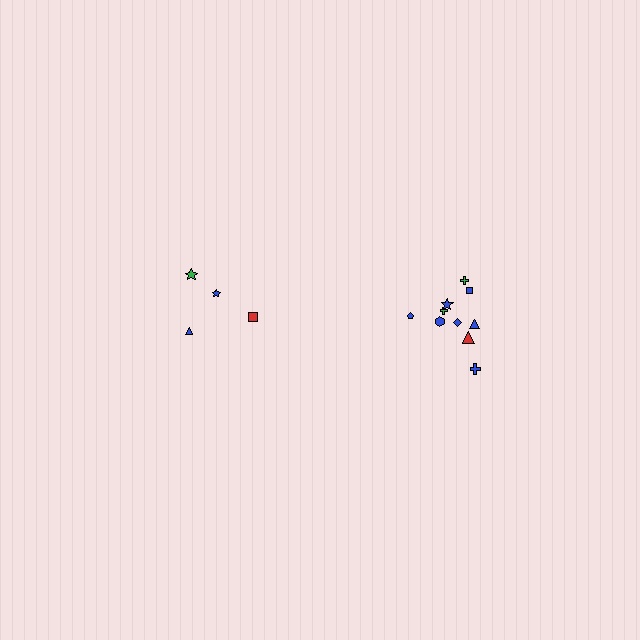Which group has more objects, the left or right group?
The right group.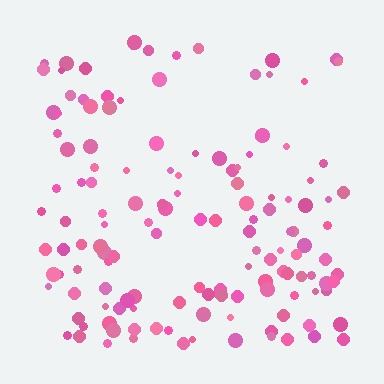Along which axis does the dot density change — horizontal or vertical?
Vertical.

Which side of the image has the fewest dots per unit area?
The top.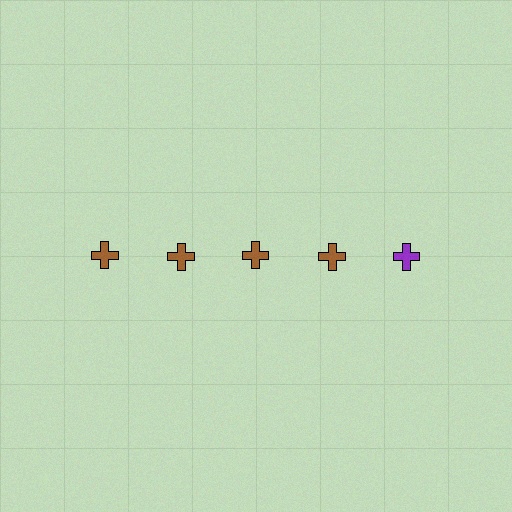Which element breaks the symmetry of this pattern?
The purple cross in the top row, rightmost column breaks the symmetry. All other shapes are brown crosses.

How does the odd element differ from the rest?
It has a different color: purple instead of brown.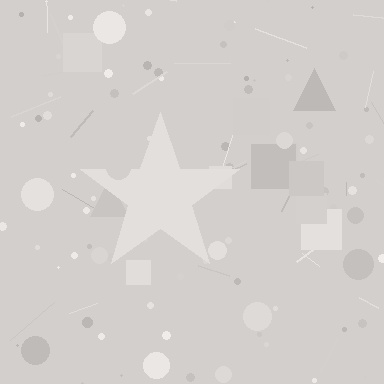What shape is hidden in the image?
A star is hidden in the image.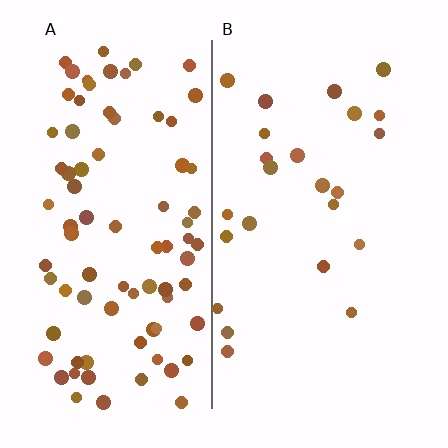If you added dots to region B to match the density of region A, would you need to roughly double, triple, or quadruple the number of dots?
Approximately triple.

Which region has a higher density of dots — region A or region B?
A (the left).